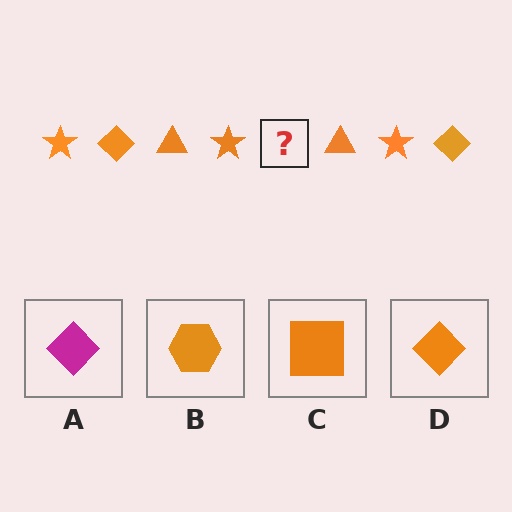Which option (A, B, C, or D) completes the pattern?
D.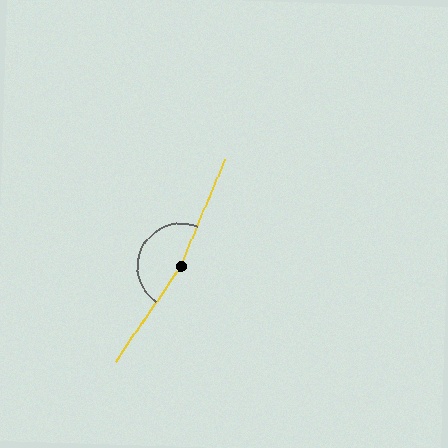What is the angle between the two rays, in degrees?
Approximately 168 degrees.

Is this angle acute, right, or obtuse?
It is obtuse.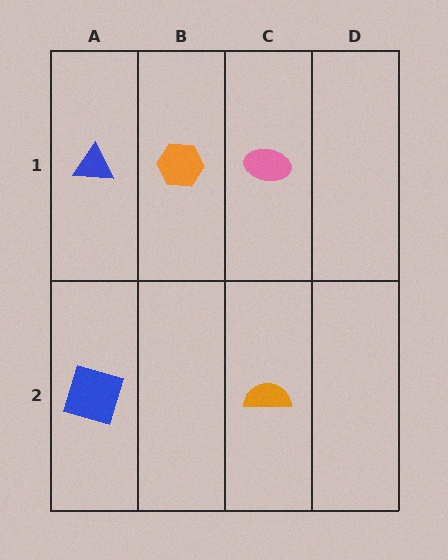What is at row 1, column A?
A blue triangle.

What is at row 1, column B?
An orange hexagon.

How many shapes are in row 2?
2 shapes.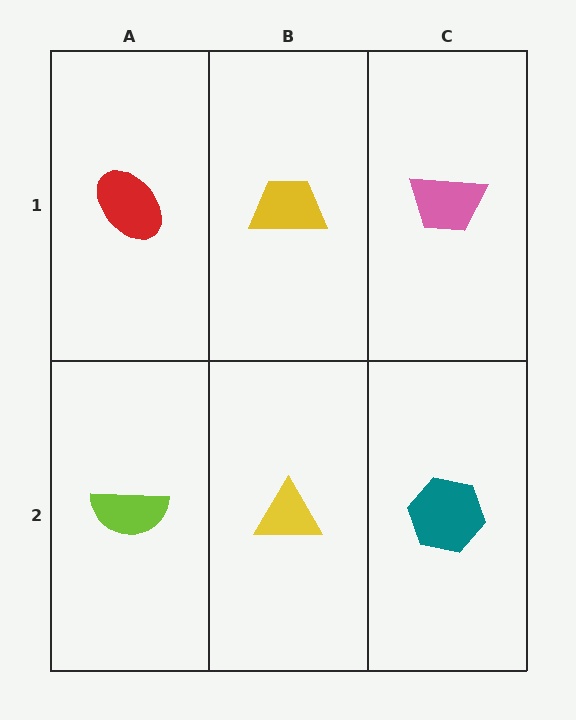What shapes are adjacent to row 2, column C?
A pink trapezoid (row 1, column C), a yellow triangle (row 2, column B).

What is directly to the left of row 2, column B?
A lime semicircle.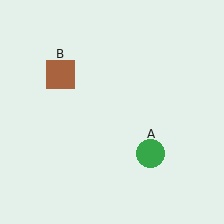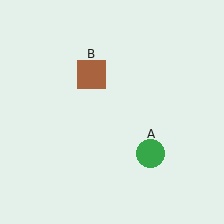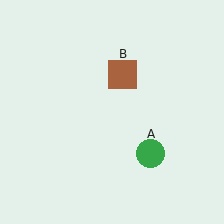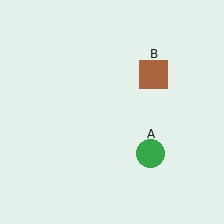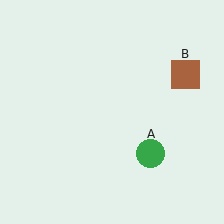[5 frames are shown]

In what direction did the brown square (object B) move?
The brown square (object B) moved right.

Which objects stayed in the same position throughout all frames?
Green circle (object A) remained stationary.